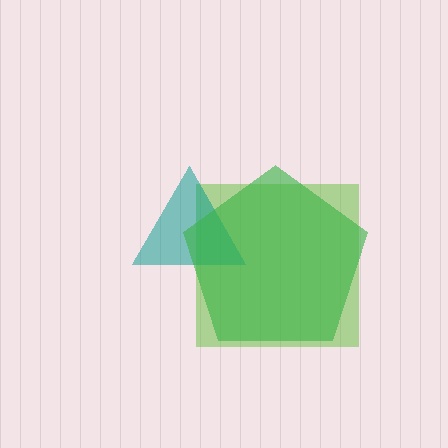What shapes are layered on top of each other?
The layered shapes are: a lime square, a teal triangle, a green pentagon.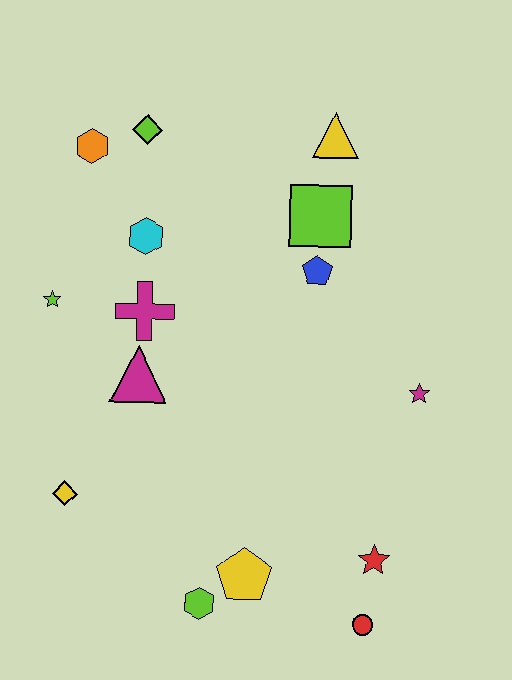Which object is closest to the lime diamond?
The orange hexagon is closest to the lime diamond.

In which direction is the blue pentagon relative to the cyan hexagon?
The blue pentagon is to the right of the cyan hexagon.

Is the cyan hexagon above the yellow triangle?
No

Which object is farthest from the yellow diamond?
The yellow triangle is farthest from the yellow diamond.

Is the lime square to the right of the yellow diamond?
Yes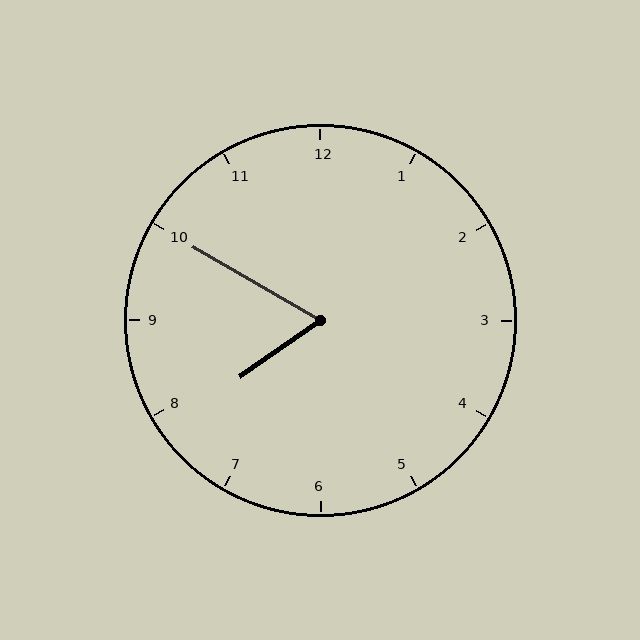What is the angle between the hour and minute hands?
Approximately 65 degrees.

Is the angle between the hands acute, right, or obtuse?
It is acute.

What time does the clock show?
7:50.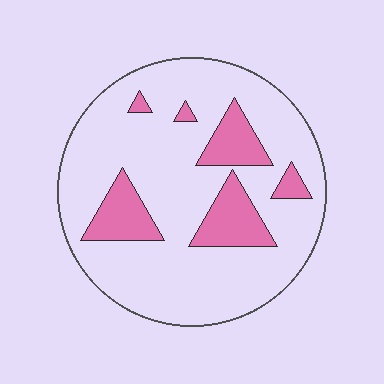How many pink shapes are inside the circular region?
6.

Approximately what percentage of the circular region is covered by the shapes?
Approximately 20%.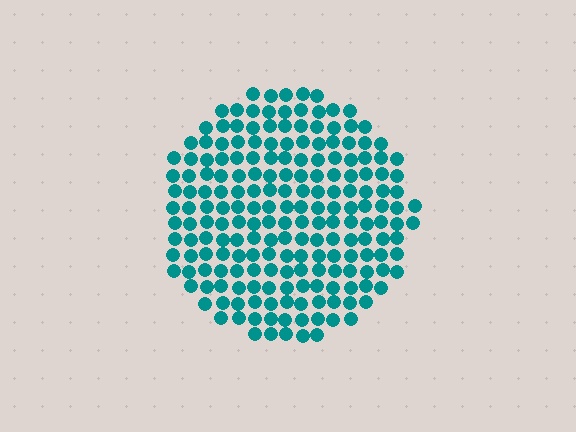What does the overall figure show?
The overall figure shows a circle.